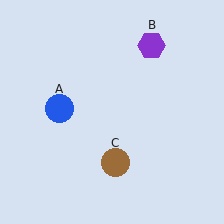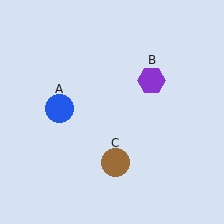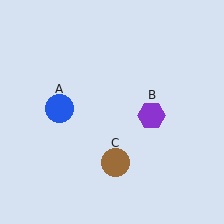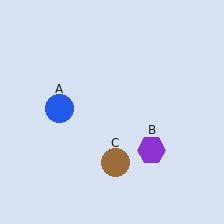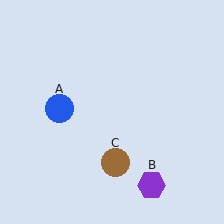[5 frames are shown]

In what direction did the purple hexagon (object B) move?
The purple hexagon (object B) moved down.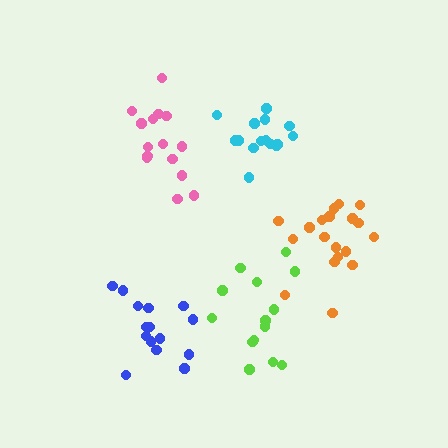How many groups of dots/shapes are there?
There are 5 groups.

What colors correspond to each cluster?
The clusters are colored: lime, pink, orange, blue, cyan.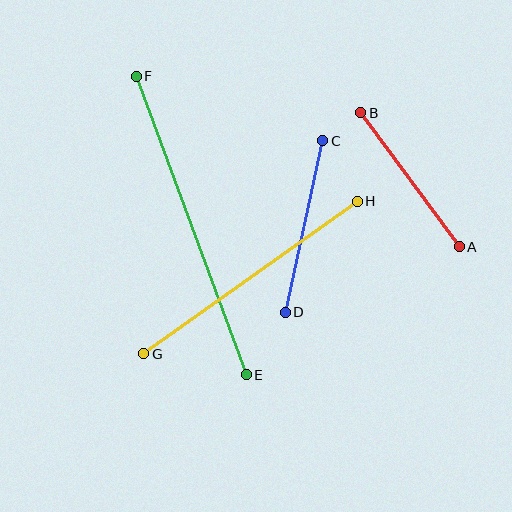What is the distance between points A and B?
The distance is approximately 167 pixels.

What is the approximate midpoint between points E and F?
The midpoint is at approximately (191, 226) pixels.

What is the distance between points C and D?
The distance is approximately 175 pixels.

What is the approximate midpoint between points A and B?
The midpoint is at approximately (410, 180) pixels.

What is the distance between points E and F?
The distance is approximately 318 pixels.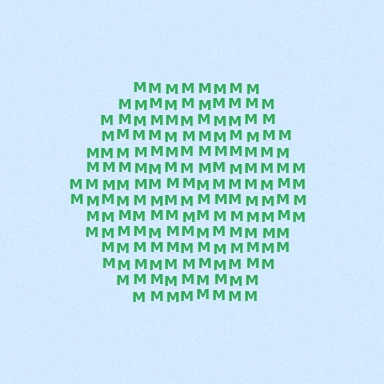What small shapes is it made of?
It is made of small letter M's.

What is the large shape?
The large shape is a hexagon.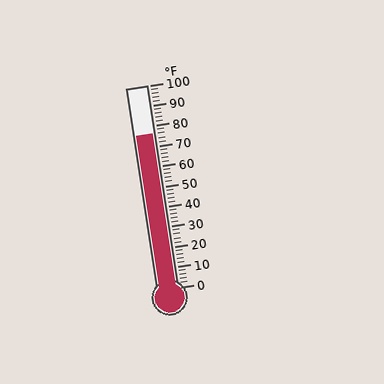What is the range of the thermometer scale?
The thermometer scale ranges from 0°F to 100°F.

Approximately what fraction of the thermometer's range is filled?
The thermometer is filled to approximately 75% of its range.